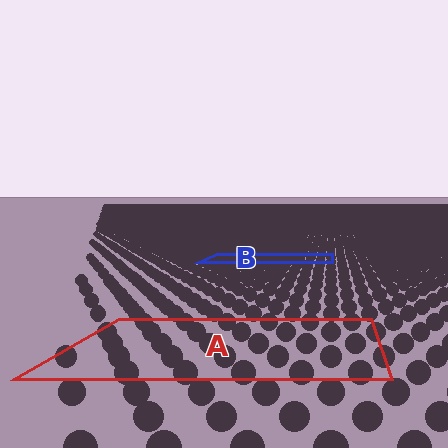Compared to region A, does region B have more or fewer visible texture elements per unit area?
Region B has more texture elements per unit area — they are packed more densely because it is farther away.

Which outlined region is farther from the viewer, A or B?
Region B is farther from the viewer — the texture elements inside it appear smaller and more densely packed.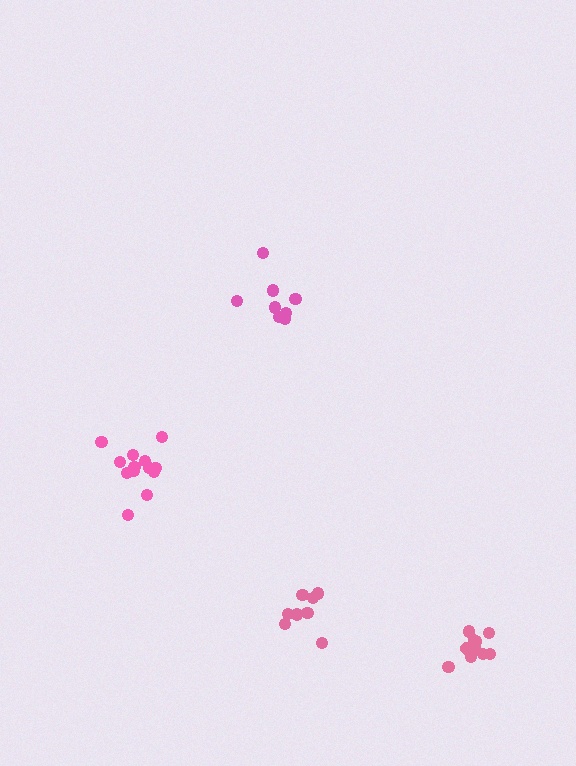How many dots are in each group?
Group 1: 9 dots, Group 2: 13 dots, Group 3: 8 dots, Group 4: 11 dots (41 total).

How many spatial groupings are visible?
There are 4 spatial groupings.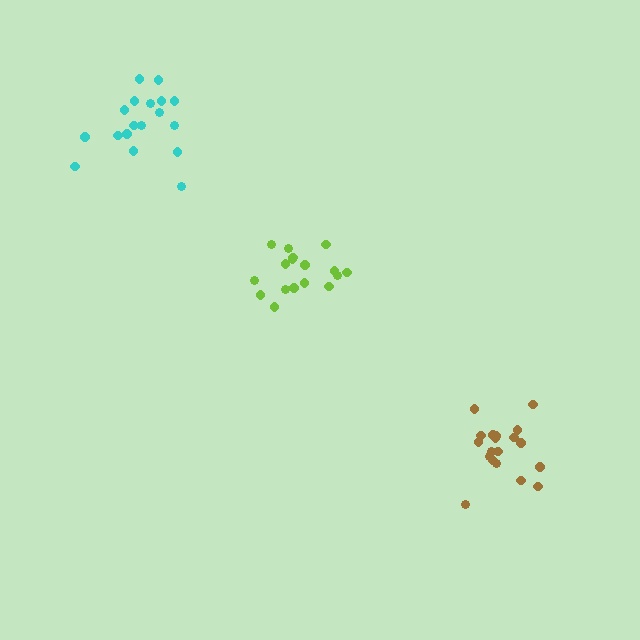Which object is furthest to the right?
The brown cluster is rightmost.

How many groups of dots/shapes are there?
There are 3 groups.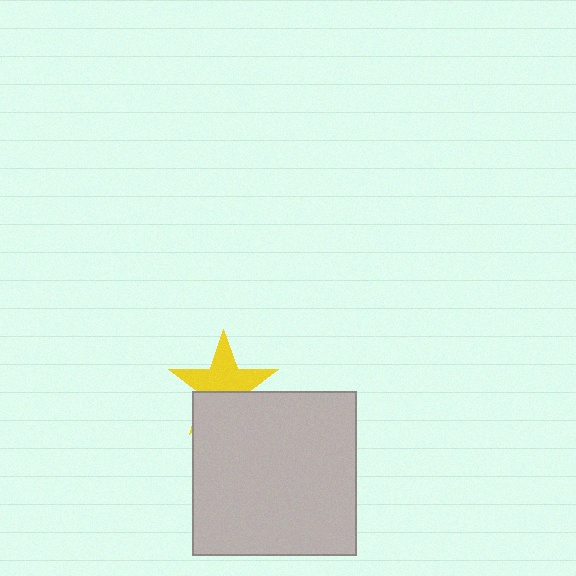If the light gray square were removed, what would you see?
You would see the complete yellow star.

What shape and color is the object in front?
The object in front is a light gray square.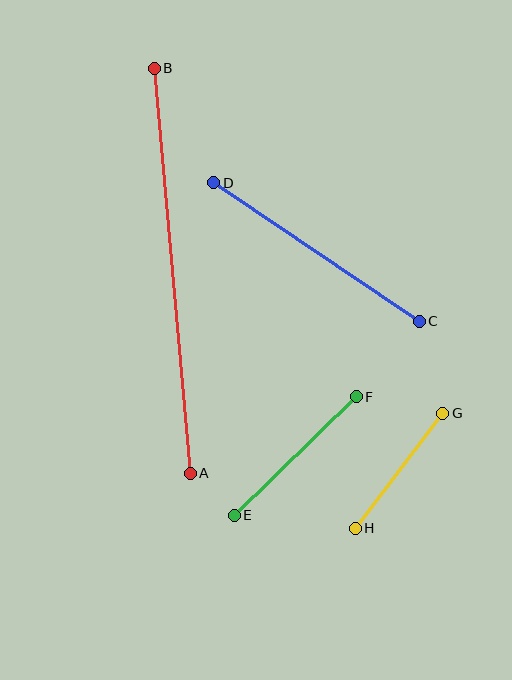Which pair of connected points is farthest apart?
Points A and B are farthest apart.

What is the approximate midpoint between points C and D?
The midpoint is at approximately (316, 252) pixels.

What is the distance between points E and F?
The distance is approximately 170 pixels.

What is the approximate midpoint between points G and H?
The midpoint is at approximately (399, 471) pixels.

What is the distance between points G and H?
The distance is approximately 144 pixels.